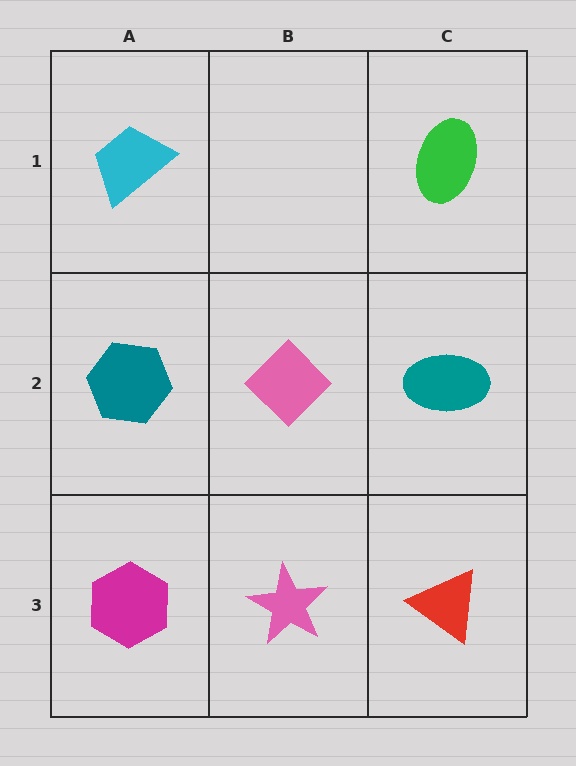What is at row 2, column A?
A teal hexagon.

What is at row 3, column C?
A red triangle.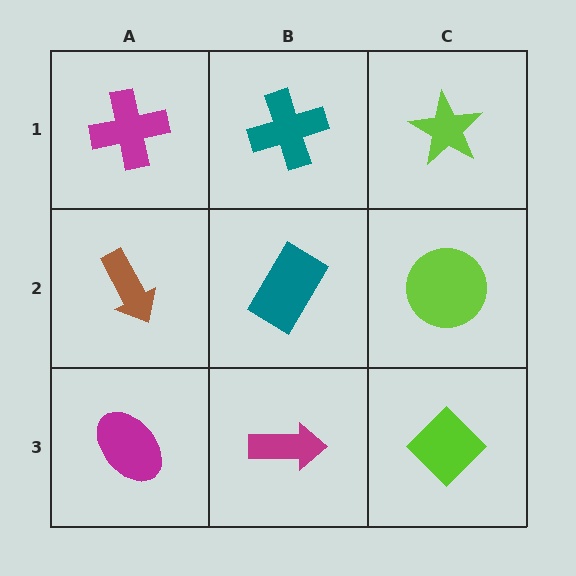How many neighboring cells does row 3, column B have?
3.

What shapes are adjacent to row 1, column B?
A teal rectangle (row 2, column B), a magenta cross (row 1, column A), a lime star (row 1, column C).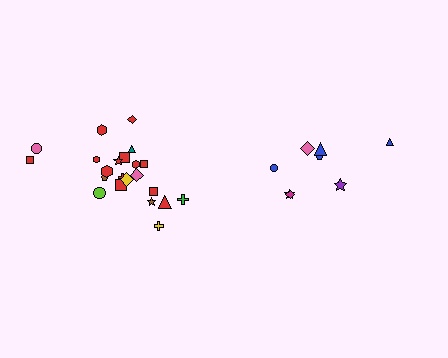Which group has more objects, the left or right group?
The left group.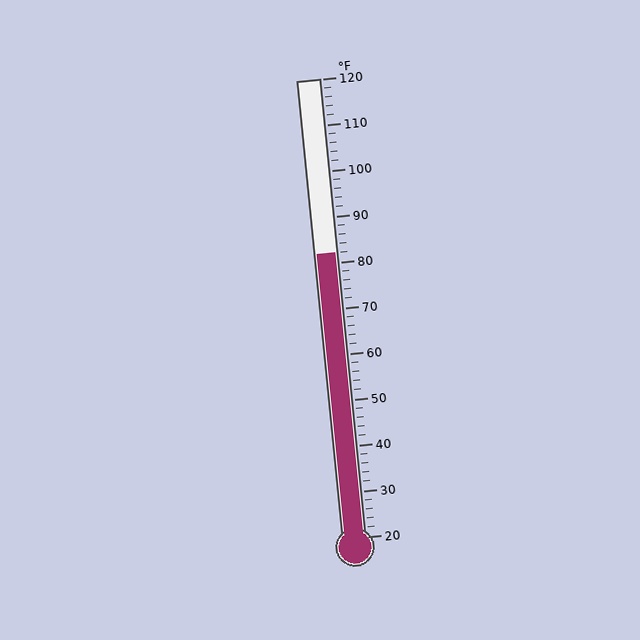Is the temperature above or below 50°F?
The temperature is above 50°F.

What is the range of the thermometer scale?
The thermometer scale ranges from 20°F to 120°F.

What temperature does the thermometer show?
The thermometer shows approximately 82°F.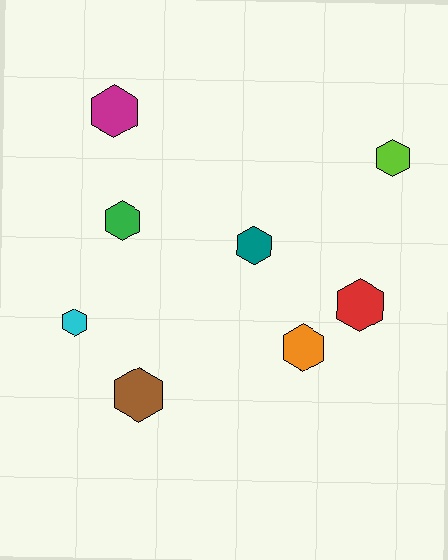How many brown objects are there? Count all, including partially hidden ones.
There is 1 brown object.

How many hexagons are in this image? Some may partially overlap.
There are 8 hexagons.